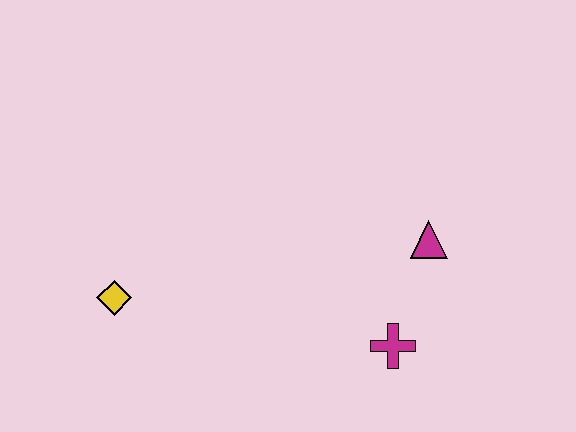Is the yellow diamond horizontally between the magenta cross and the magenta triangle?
No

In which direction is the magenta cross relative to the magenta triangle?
The magenta cross is below the magenta triangle.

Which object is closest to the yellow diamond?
The magenta cross is closest to the yellow diamond.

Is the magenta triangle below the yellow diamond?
No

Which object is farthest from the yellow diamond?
The magenta triangle is farthest from the yellow diamond.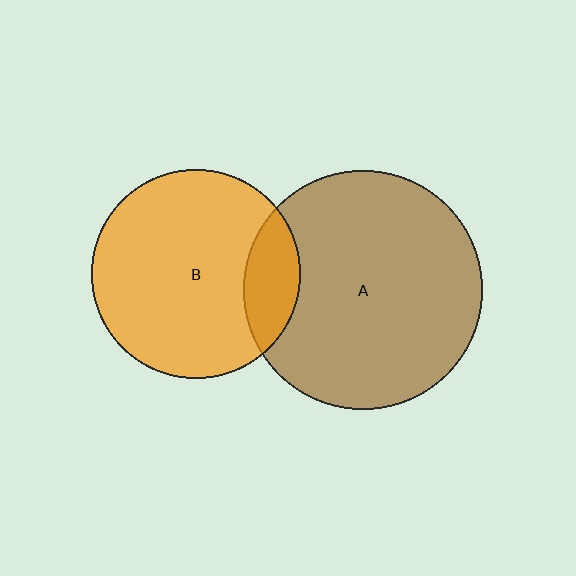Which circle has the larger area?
Circle A (brown).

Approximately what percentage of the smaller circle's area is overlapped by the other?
Approximately 15%.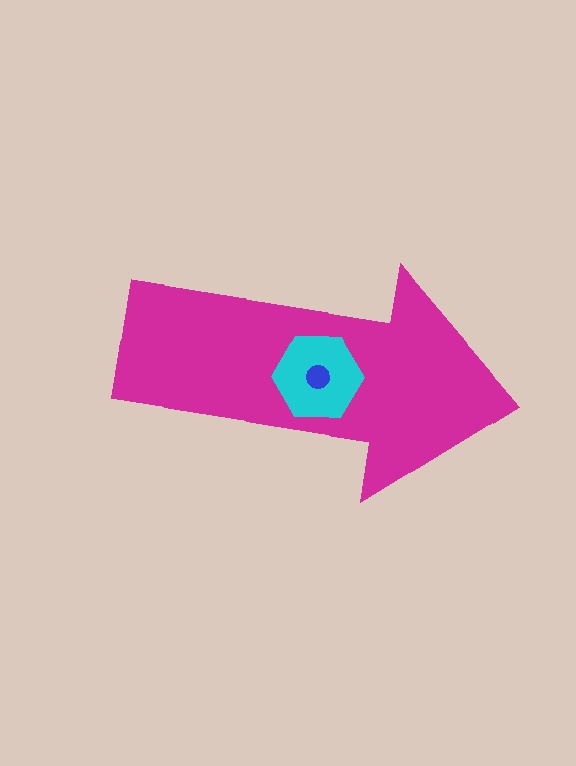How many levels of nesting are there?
3.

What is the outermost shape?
The magenta arrow.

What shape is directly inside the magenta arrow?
The cyan hexagon.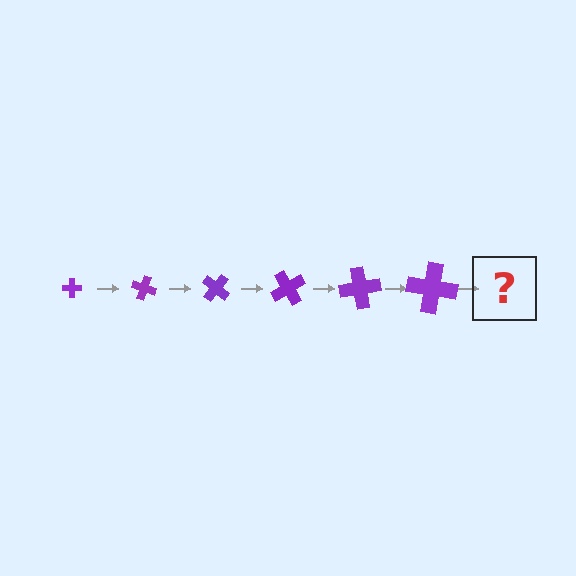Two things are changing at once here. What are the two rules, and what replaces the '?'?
The two rules are that the cross grows larger each step and it rotates 20 degrees each step. The '?' should be a cross, larger than the previous one and rotated 120 degrees from the start.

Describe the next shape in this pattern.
It should be a cross, larger than the previous one and rotated 120 degrees from the start.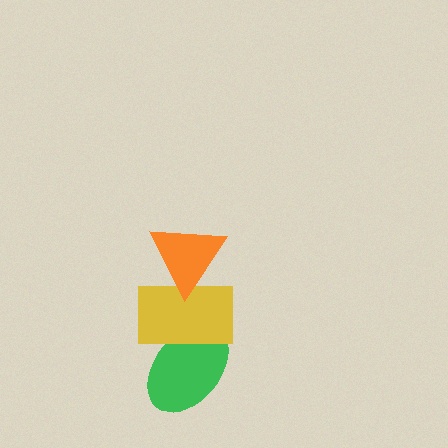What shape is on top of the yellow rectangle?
The orange triangle is on top of the yellow rectangle.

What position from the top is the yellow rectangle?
The yellow rectangle is 2nd from the top.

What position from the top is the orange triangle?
The orange triangle is 1st from the top.